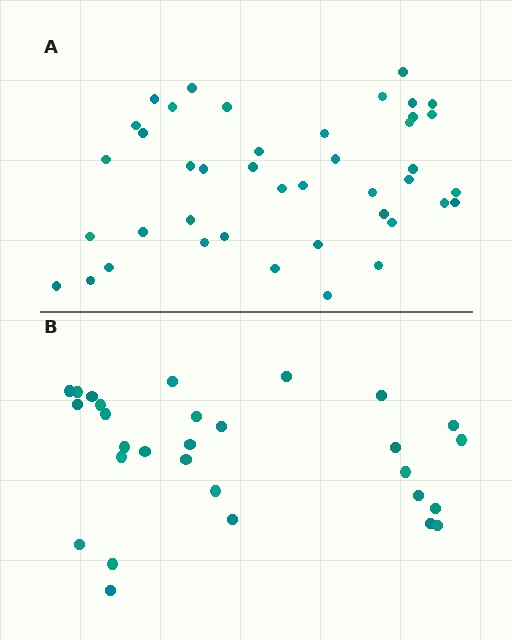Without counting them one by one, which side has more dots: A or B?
Region A (the top region) has more dots.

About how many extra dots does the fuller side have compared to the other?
Region A has approximately 15 more dots than region B.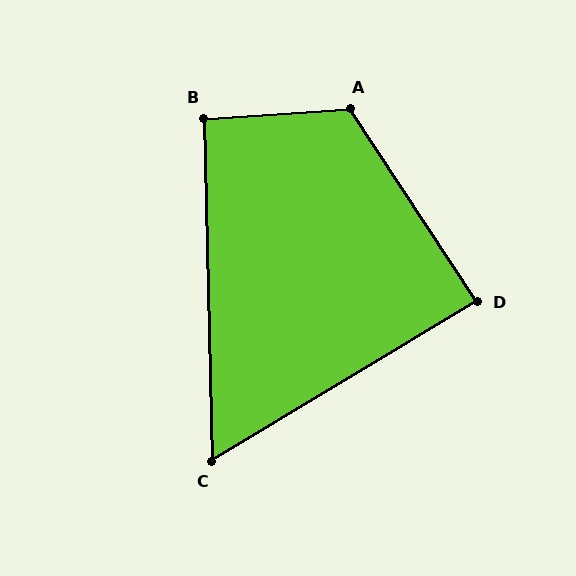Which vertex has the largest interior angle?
A, at approximately 120 degrees.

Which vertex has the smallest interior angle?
C, at approximately 60 degrees.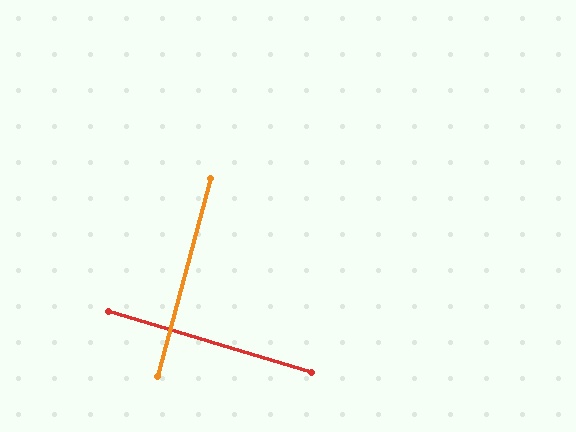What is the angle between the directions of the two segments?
Approximately 88 degrees.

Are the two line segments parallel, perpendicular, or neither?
Perpendicular — they meet at approximately 88°.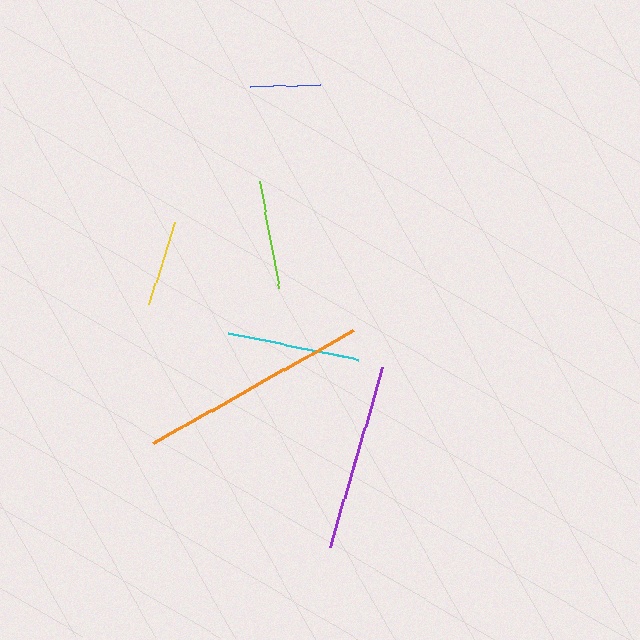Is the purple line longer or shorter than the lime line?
The purple line is longer than the lime line.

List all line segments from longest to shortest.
From longest to shortest: orange, purple, cyan, lime, yellow, blue.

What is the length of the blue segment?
The blue segment is approximately 70 pixels long.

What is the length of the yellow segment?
The yellow segment is approximately 86 pixels long.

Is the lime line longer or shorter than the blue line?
The lime line is longer than the blue line.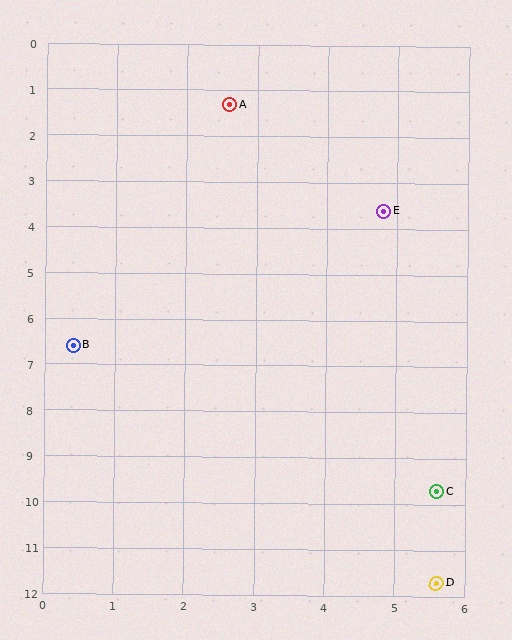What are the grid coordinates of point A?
Point A is at approximately (2.6, 1.3).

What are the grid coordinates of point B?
Point B is at approximately (0.4, 6.6).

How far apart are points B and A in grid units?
Points B and A are about 5.7 grid units apart.